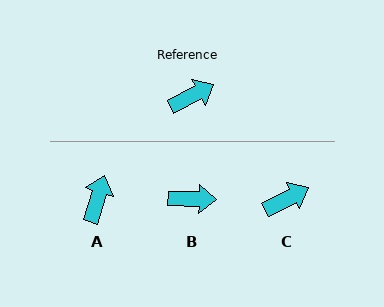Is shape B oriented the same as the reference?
No, it is off by about 28 degrees.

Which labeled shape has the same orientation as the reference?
C.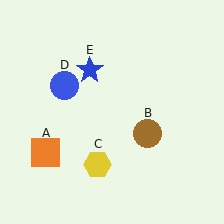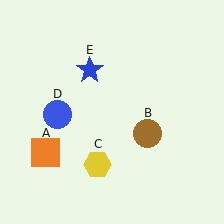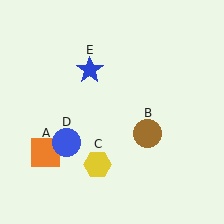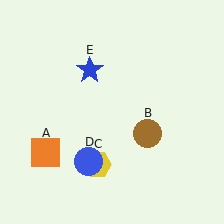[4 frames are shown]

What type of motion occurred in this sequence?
The blue circle (object D) rotated counterclockwise around the center of the scene.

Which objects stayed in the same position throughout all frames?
Orange square (object A) and brown circle (object B) and yellow hexagon (object C) and blue star (object E) remained stationary.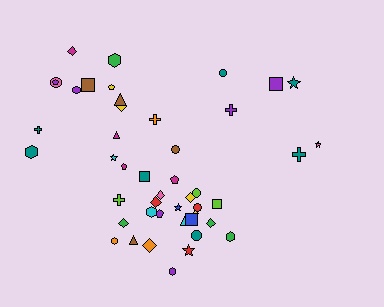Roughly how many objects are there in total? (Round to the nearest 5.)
Roughly 45 objects in total.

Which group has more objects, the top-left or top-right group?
The top-left group.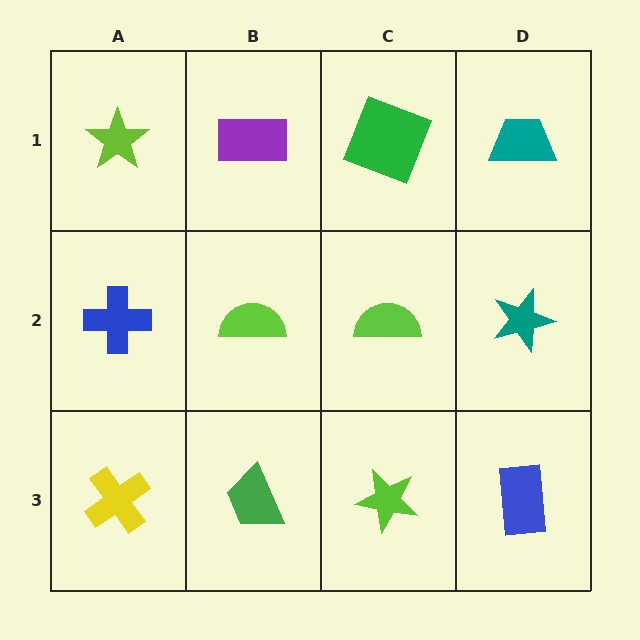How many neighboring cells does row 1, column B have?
3.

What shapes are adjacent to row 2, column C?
A green square (row 1, column C), a lime star (row 3, column C), a lime semicircle (row 2, column B), a teal star (row 2, column D).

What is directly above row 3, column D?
A teal star.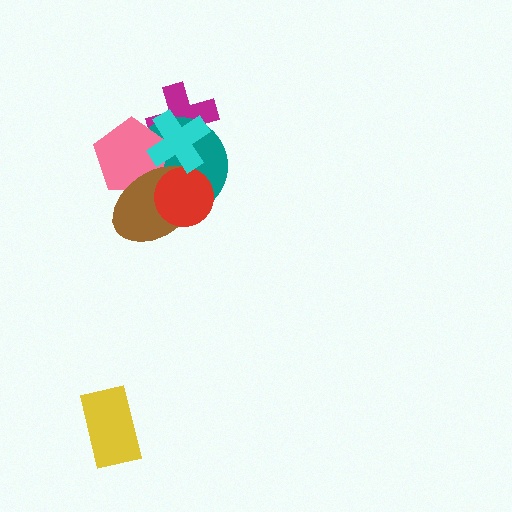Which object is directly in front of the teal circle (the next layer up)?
The pink pentagon is directly in front of the teal circle.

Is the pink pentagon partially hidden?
Yes, it is partially covered by another shape.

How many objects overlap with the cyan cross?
4 objects overlap with the cyan cross.